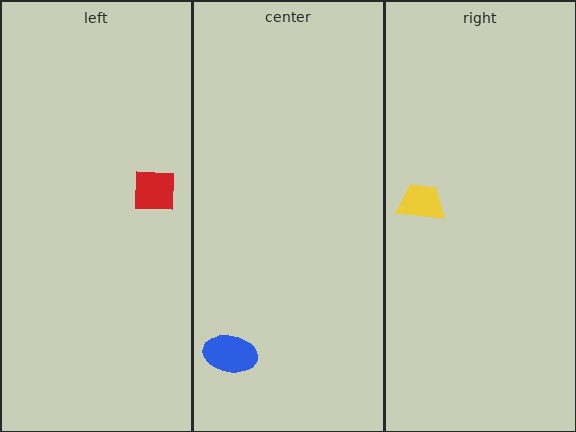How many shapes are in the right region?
1.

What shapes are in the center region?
The blue ellipse.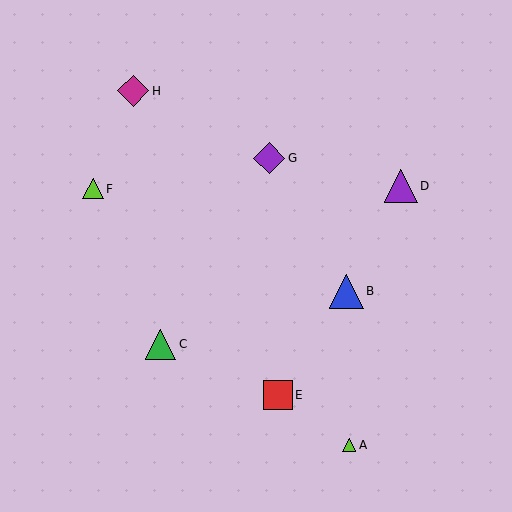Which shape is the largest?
The blue triangle (labeled B) is the largest.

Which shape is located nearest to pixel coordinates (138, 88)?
The magenta diamond (labeled H) at (133, 91) is nearest to that location.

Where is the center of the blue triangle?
The center of the blue triangle is at (346, 291).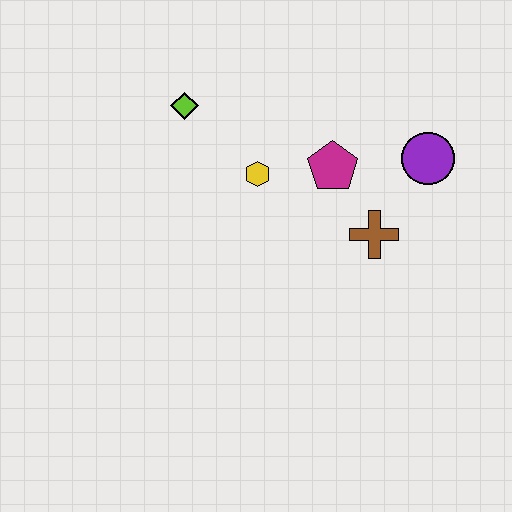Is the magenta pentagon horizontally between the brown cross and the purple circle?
No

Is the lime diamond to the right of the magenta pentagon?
No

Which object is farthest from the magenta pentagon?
The lime diamond is farthest from the magenta pentagon.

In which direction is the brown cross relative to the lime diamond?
The brown cross is to the right of the lime diamond.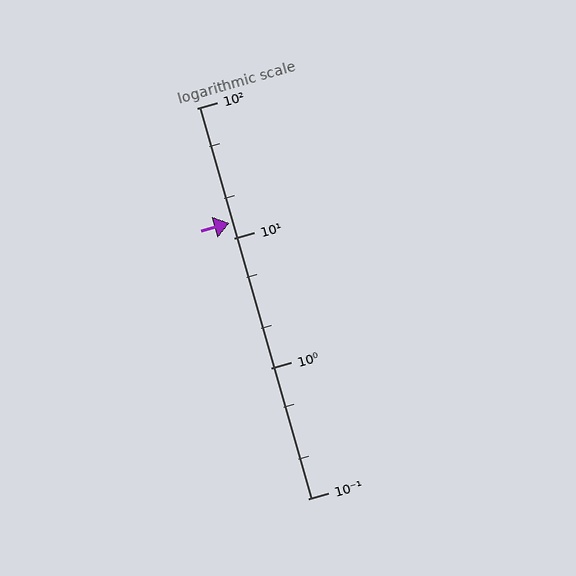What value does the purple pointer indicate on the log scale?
The pointer indicates approximately 13.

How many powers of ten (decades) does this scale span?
The scale spans 3 decades, from 0.1 to 100.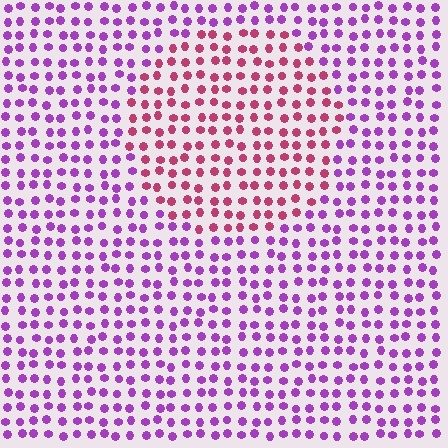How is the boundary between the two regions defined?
The boundary is defined purely by a slight shift in hue (about 47 degrees). Spacing, size, and orientation are identical on both sides.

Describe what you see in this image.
The image is filled with small purple elements in a uniform arrangement. A circle-shaped region is visible where the elements are tinted to a slightly different hue, forming a subtle color boundary.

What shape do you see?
I see a circle.